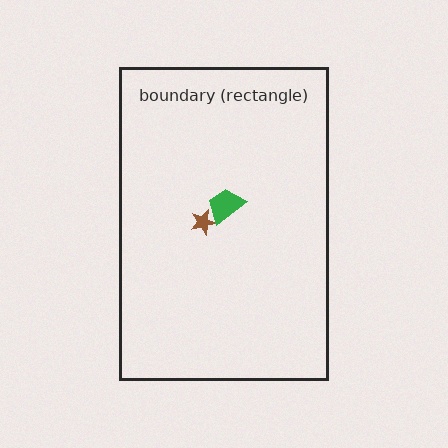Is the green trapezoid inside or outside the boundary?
Inside.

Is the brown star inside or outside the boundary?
Inside.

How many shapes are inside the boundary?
2 inside, 0 outside.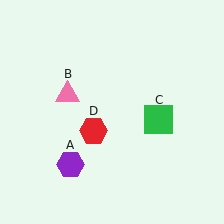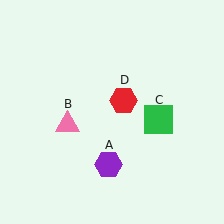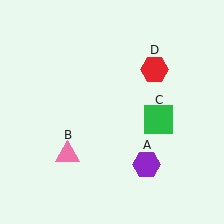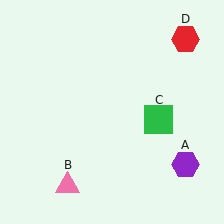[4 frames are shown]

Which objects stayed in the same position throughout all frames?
Green square (object C) remained stationary.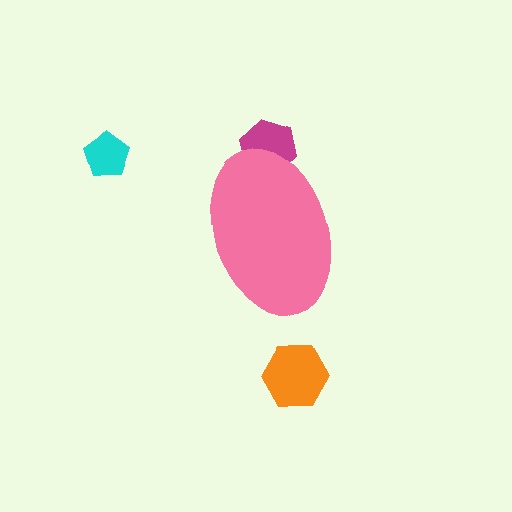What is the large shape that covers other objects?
A pink ellipse.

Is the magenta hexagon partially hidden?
Yes, the magenta hexagon is partially hidden behind the pink ellipse.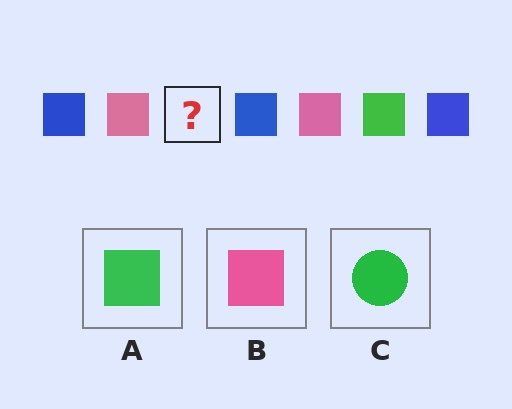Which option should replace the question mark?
Option A.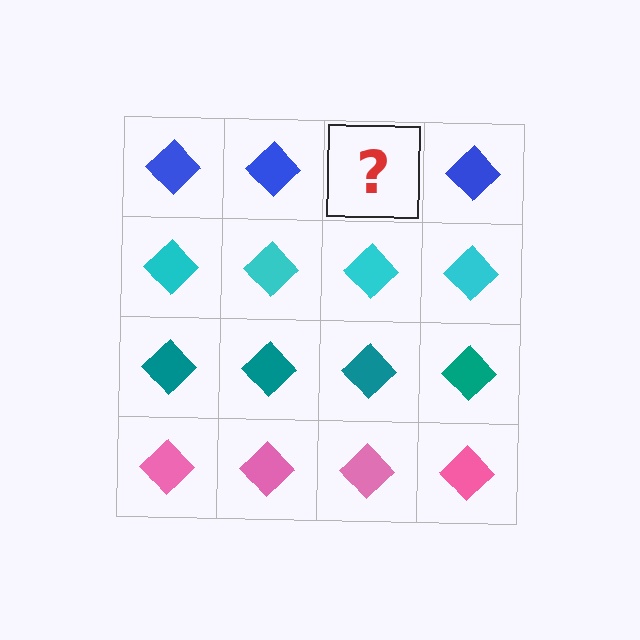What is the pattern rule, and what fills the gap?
The rule is that each row has a consistent color. The gap should be filled with a blue diamond.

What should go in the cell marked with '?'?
The missing cell should contain a blue diamond.